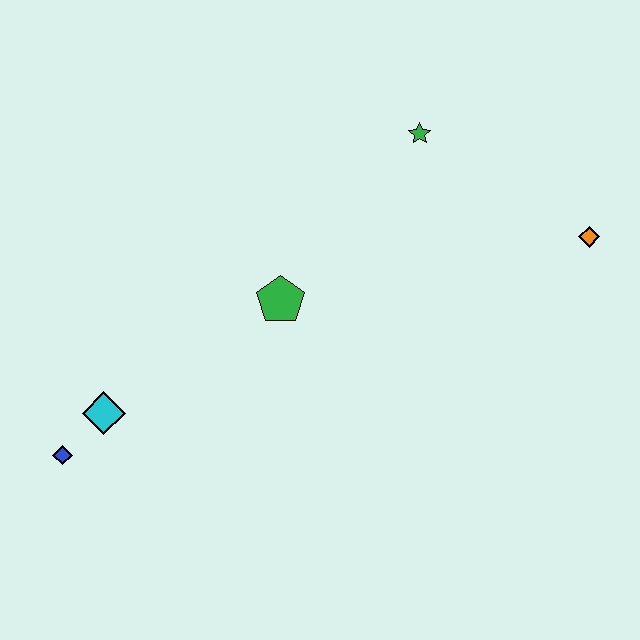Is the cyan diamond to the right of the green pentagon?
No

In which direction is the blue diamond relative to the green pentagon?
The blue diamond is to the left of the green pentagon.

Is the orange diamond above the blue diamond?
Yes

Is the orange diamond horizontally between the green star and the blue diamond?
No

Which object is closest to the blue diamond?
The cyan diamond is closest to the blue diamond.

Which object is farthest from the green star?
The blue diamond is farthest from the green star.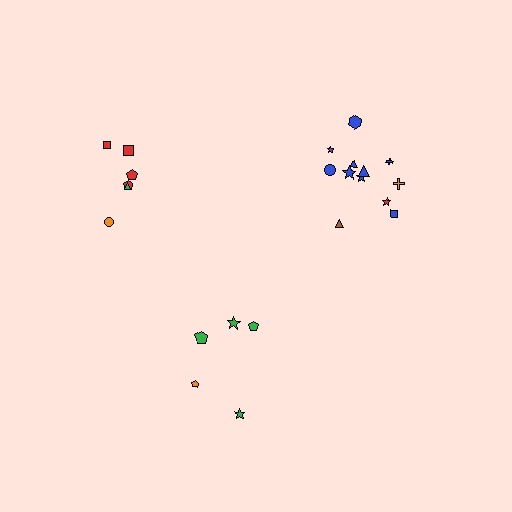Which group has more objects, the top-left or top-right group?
The top-right group.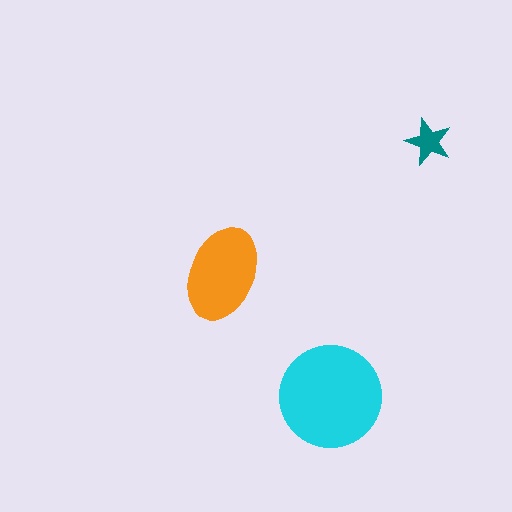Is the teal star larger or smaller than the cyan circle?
Smaller.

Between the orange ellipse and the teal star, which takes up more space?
The orange ellipse.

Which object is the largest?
The cyan circle.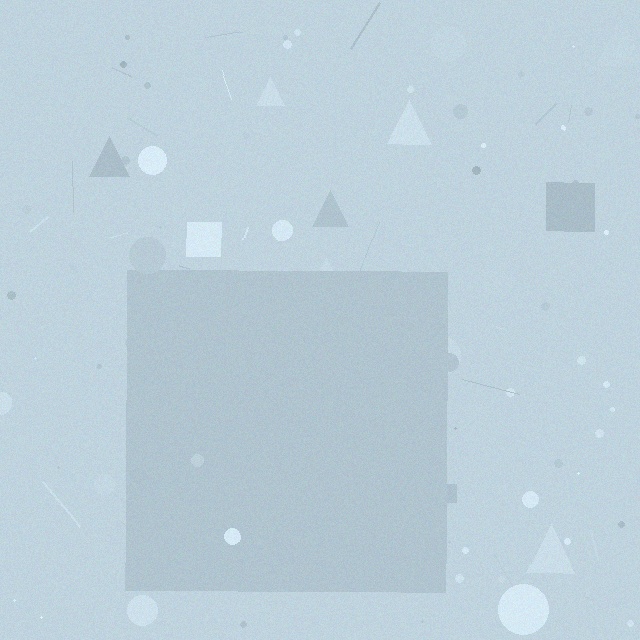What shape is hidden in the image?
A square is hidden in the image.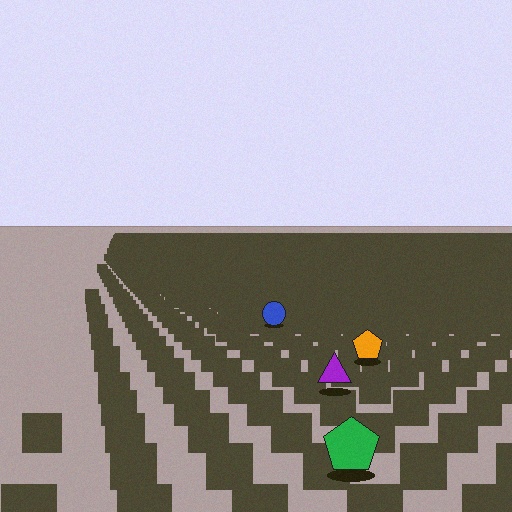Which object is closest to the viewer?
The green pentagon is closest. The texture marks near it are larger and more spread out.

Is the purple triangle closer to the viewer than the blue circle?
Yes. The purple triangle is closer — you can tell from the texture gradient: the ground texture is coarser near it.